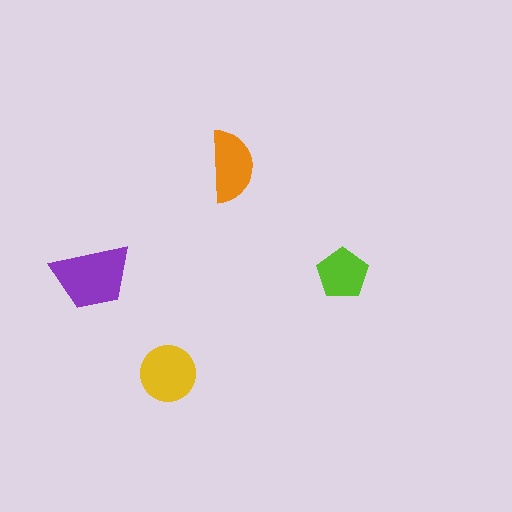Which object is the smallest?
The lime pentagon.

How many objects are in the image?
There are 4 objects in the image.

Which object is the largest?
The purple trapezoid.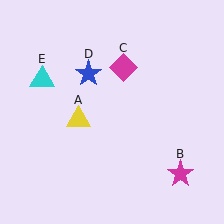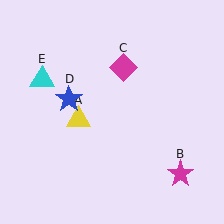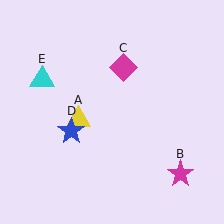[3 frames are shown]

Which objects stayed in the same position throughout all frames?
Yellow triangle (object A) and magenta star (object B) and magenta diamond (object C) and cyan triangle (object E) remained stationary.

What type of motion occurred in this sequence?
The blue star (object D) rotated counterclockwise around the center of the scene.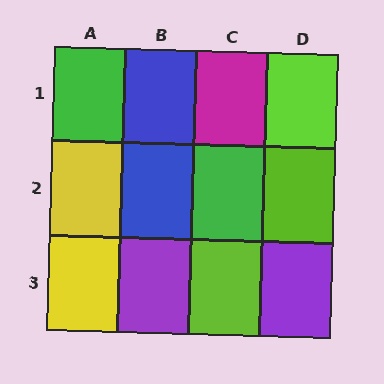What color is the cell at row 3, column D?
Purple.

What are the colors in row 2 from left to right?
Yellow, blue, green, lime.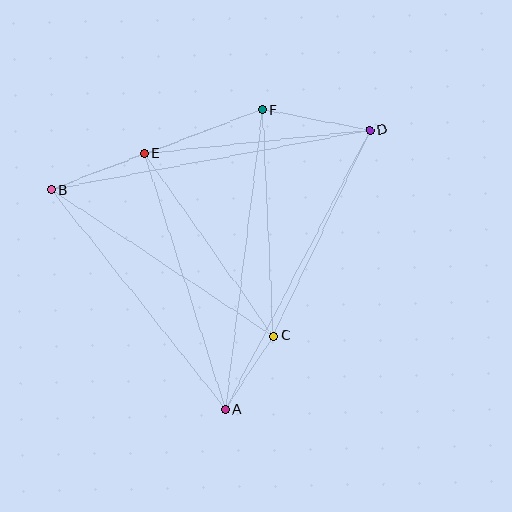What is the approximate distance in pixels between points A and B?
The distance between A and B is approximately 281 pixels.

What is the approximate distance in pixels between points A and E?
The distance between A and E is approximately 269 pixels.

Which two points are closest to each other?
Points A and C are closest to each other.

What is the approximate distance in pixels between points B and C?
The distance between B and C is approximately 266 pixels.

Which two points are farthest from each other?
Points B and D are farthest from each other.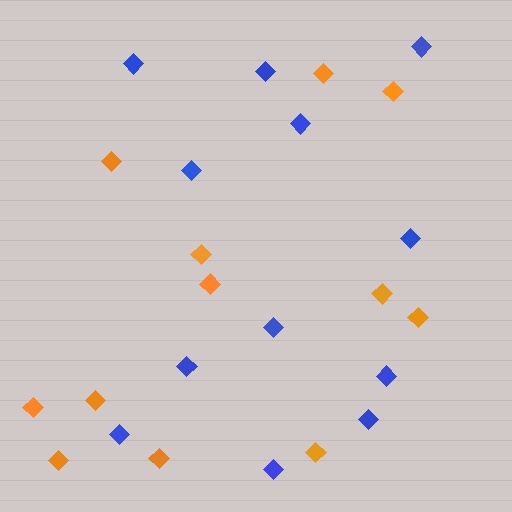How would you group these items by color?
There are 2 groups: one group of orange diamonds (12) and one group of blue diamonds (12).